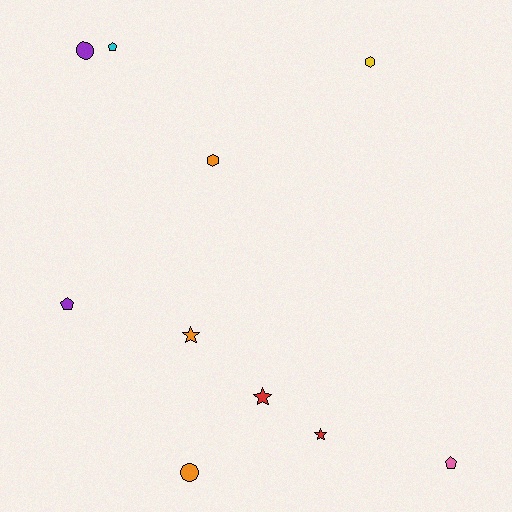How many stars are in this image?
There are 3 stars.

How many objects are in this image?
There are 10 objects.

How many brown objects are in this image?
There are no brown objects.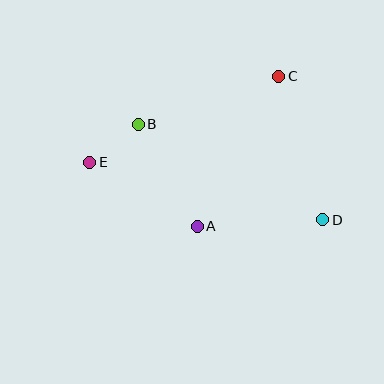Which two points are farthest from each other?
Points D and E are farthest from each other.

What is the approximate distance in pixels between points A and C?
The distance between A and C is approximately 170 pixels.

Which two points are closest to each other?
Points B and E are closest to each other.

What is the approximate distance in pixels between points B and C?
The distance between B and C is approximately 148 pixels.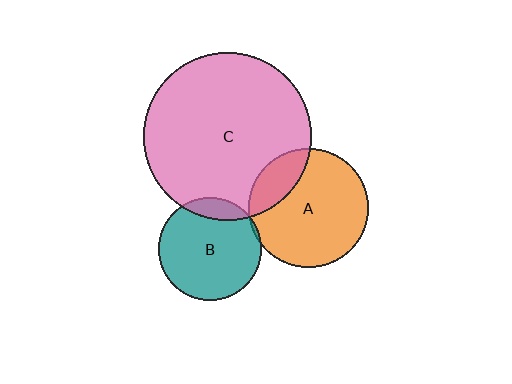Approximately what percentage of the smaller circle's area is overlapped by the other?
Approximately 15%.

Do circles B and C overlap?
Yes.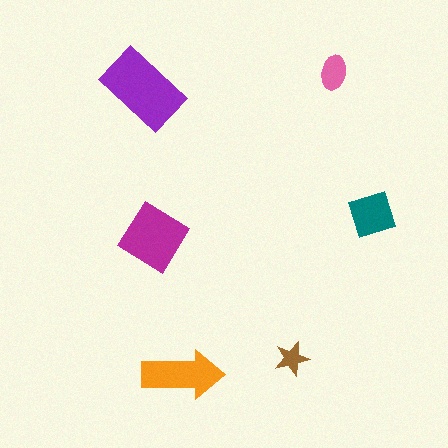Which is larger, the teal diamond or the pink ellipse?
The teal diamond.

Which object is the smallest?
The brown star.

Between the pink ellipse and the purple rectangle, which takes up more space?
The purple rectangle.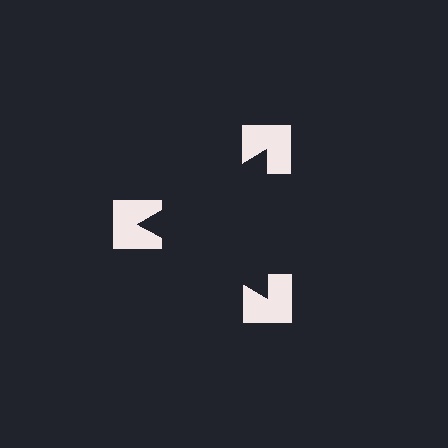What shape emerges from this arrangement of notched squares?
An illusory triangle — its edges are inferred from the aligned wedge cuts in the notched squares, not physically drawn.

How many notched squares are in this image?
There are 3 — one at each vertex of the illusory triangle.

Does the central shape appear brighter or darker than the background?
It typically appears slightly darker than the background, even though no actual brightness change is drawn.